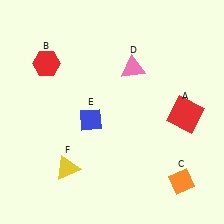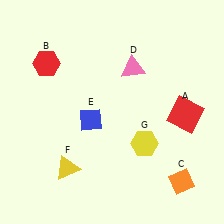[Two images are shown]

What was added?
A yellow hexagon (G) was added in Image 2.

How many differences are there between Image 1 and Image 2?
There is 1 difference between the two images.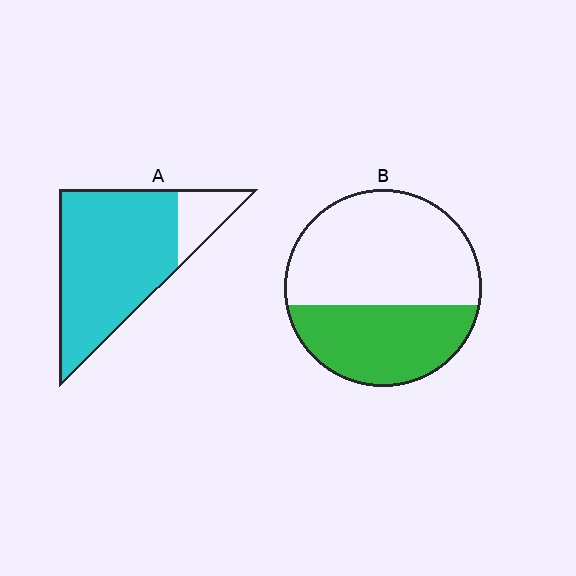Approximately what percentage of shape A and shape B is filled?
A is approximately 85% and B is approximately 40%.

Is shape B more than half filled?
No.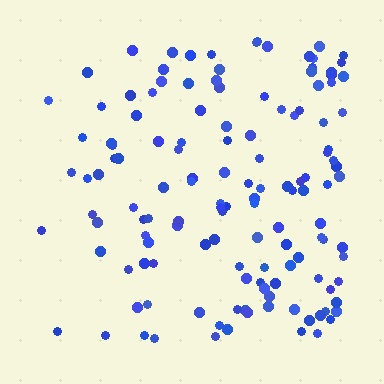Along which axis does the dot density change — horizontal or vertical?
Horizontal.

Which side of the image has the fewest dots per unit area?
The left.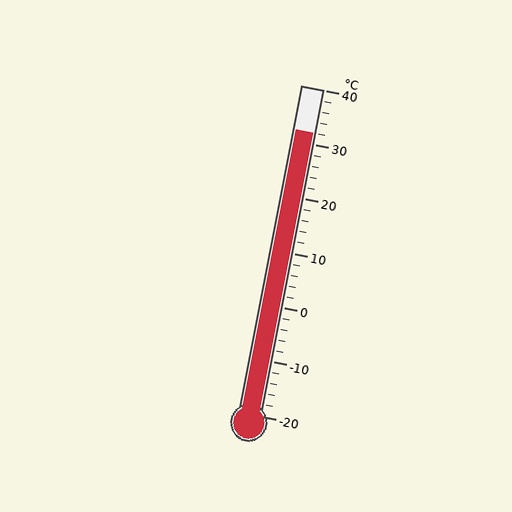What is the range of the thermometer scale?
The thermometer scale ranges from -20°C to 40°C.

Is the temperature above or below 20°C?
The temperature is above 20°C.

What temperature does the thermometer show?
The thermometer shows approximately 32°C.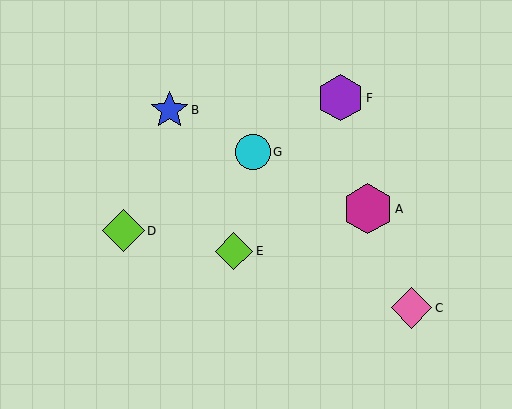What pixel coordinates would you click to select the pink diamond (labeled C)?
Click at (411, 308) to select the pink diamond C.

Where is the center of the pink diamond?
The center of the pink diamond is at (411, 308).